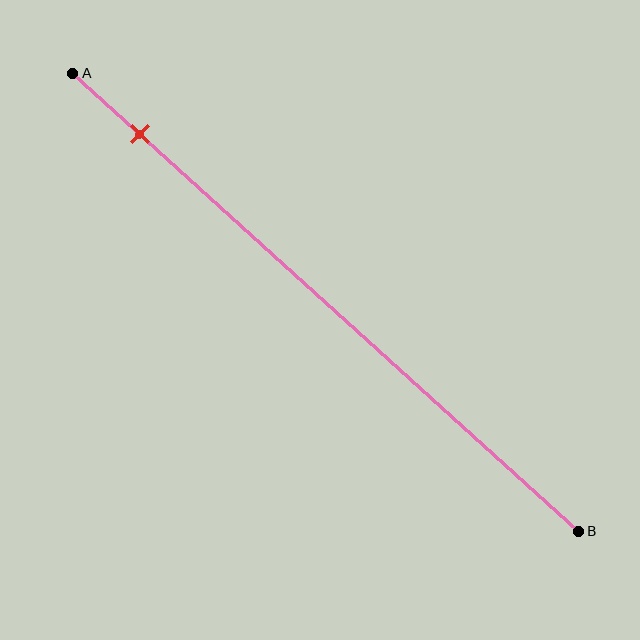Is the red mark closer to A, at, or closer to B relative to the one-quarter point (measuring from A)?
The red mark is closer to point A than the one-quarter point of segment AB.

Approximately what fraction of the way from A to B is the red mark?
The red mark is approximately 15% of the way from A to B.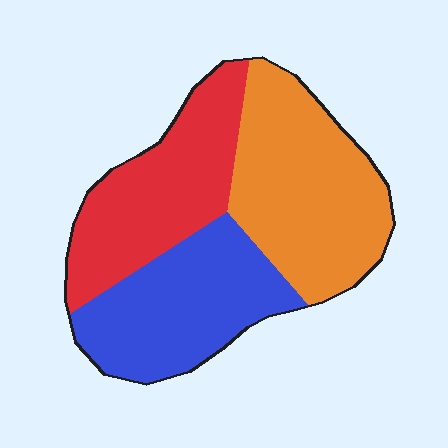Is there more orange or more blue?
Orange.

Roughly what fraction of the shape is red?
Red covers around 30% of the shape.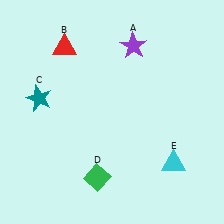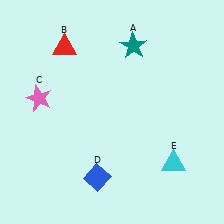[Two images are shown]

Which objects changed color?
A changed from purple to teal. C changed from teal to pink. D changed from green to blue.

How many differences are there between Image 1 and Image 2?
There are 3 differences between the two images.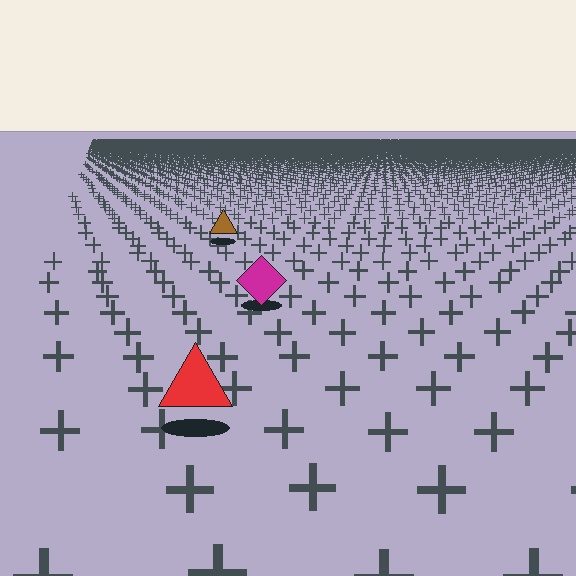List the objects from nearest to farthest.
From nearest to farthest: the red triangle, the magenta diamond, the brown triangle.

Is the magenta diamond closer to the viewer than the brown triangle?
Yes. The magenta diamond is closer — you can tell from the texture gradient: the ground texture is coarser near it.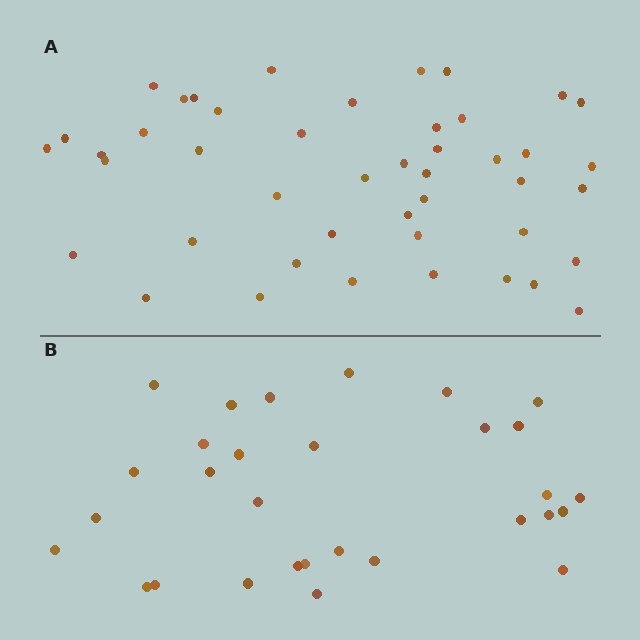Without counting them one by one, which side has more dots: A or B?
Region A (the top region) has more dots.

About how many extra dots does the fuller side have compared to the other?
Region A has approximately 15 more dots than region B.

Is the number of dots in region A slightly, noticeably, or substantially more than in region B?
Region A has substantially more. The ratio is roughly 1.5 to 1.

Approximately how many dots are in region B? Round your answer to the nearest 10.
About 30 dots.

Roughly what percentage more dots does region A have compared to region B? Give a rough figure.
About 50% more.